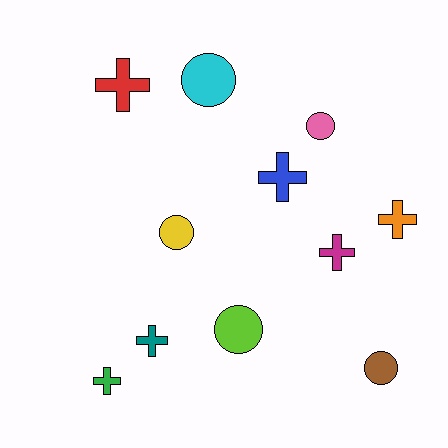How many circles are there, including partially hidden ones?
There are 5 circles.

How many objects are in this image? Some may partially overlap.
There are 11 objects.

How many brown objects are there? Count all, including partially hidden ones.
There is 1 brown object.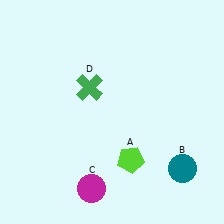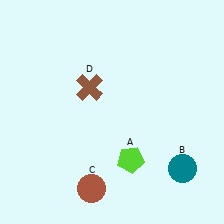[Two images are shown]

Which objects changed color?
C changed from magenta to brown. D changed from green to brown.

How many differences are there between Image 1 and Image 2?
There are 2 differences between the two images.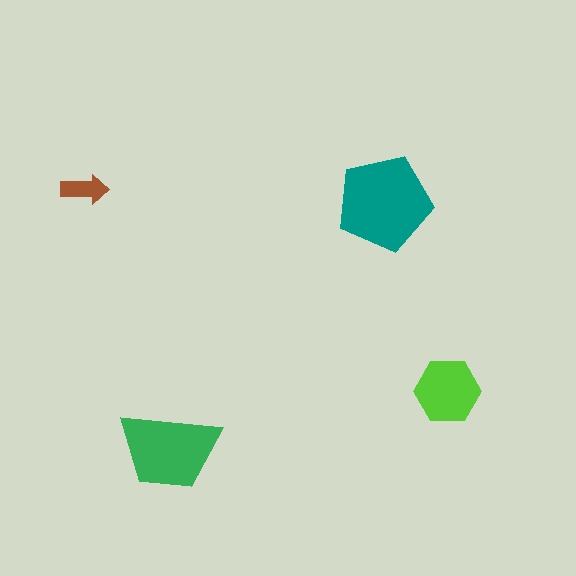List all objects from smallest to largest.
The brown arrow, the lime hexagon, the green trapezoid, the teal pentagon.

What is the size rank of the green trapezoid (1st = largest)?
2nd.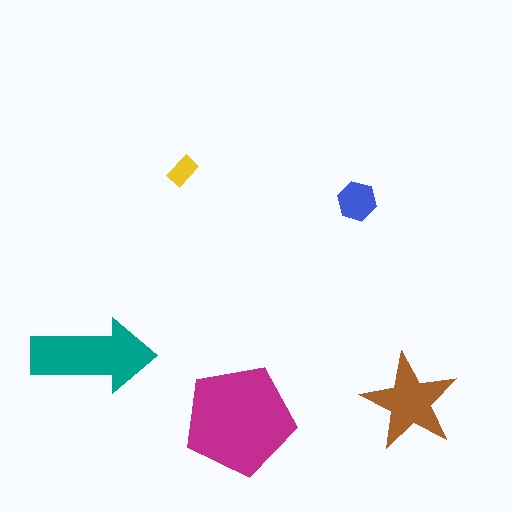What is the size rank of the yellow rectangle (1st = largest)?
5th.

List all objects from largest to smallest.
The magenta pentagon, the teal arrow, the brown star, the blue hexagon, the yellow rectangle.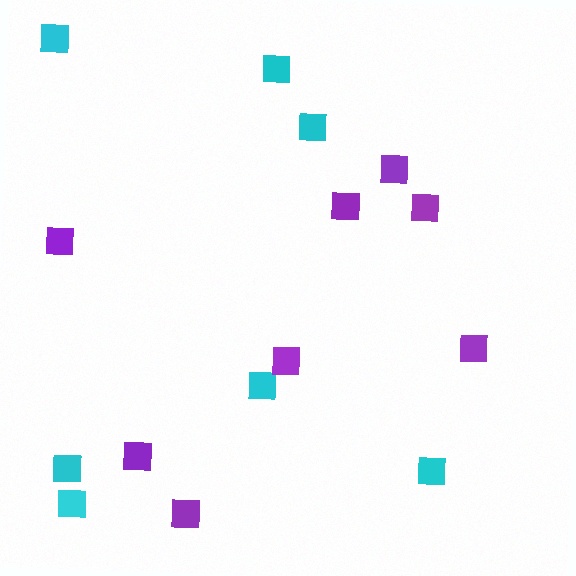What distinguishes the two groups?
There are 2 groups: one group of cyan squares (7) and one group of purple squares (8).